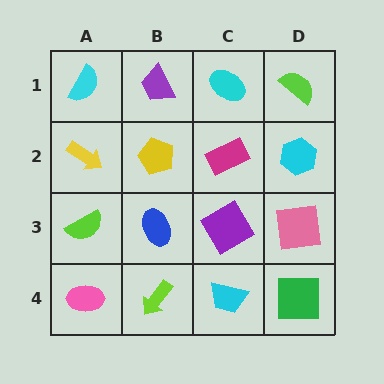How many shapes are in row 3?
4 shapes.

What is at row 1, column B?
A purple trapezoid.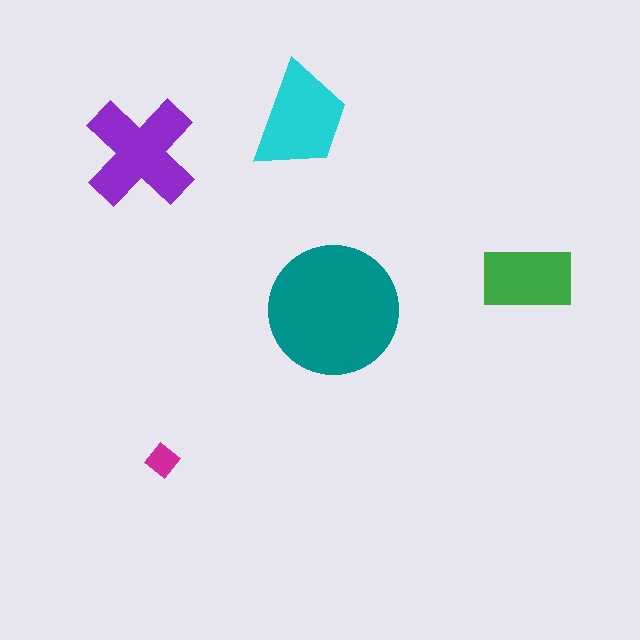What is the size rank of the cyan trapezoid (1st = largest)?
3rd.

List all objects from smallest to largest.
The magenta diamond, the green rectangle, the cyan trapezoid, the purple cross, the teal circle.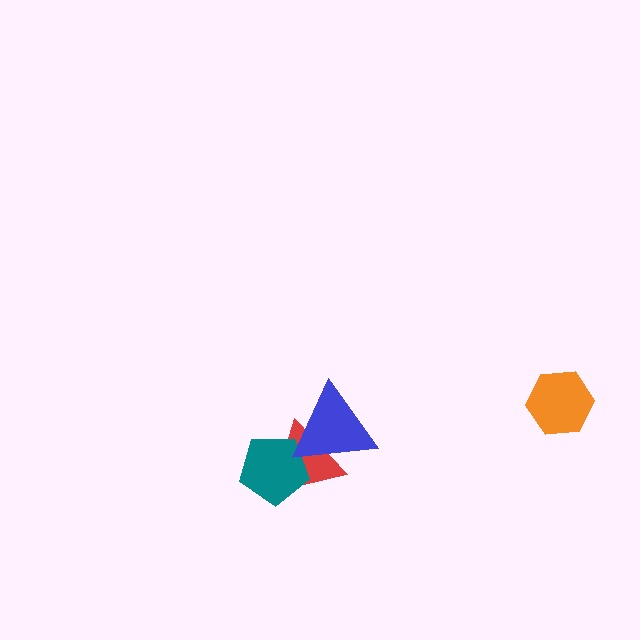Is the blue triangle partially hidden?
No, no other shape covers it.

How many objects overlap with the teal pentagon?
2 objects overlap with the teal pentagon.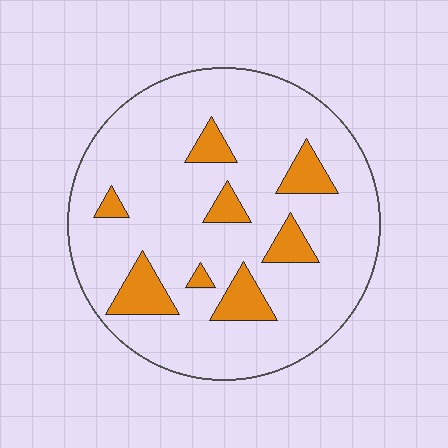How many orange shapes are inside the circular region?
8.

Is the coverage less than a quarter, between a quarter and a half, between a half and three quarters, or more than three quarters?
Less than a quarter.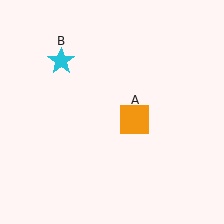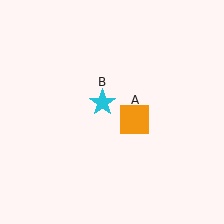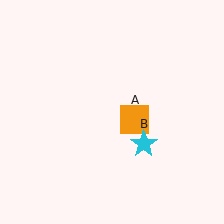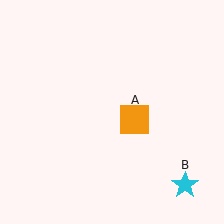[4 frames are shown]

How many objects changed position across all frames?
1 object changed position: cyan star (object B).